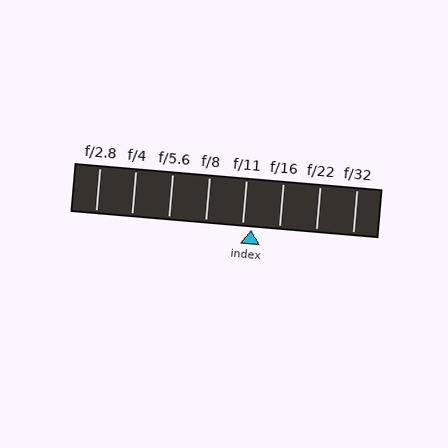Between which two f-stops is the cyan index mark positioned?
The index mark is between f/11 and f/16.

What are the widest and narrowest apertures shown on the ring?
The widest aperture shown is f/2.8 and the narrowest is f/32.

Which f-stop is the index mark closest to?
The index mark is closest to f/11.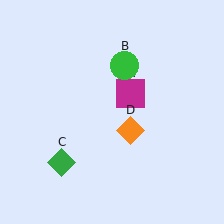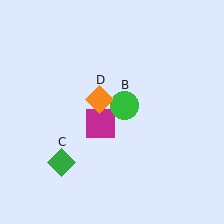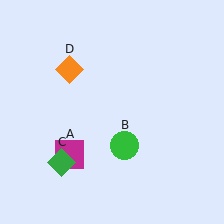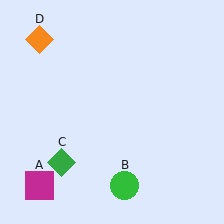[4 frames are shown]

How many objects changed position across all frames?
3 objects changed position: magenta square (object A), green circle (object B), orange diamond (object D).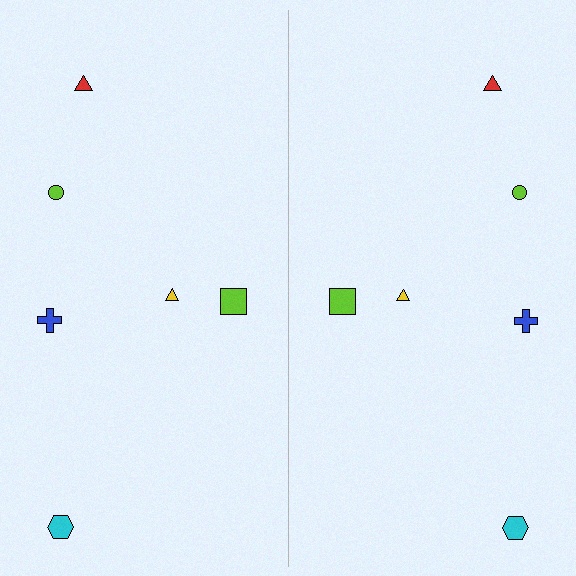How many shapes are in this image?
There are 12 shapes in this image.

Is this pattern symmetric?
Yes, this pattern has bilateral (reflection) symmetry.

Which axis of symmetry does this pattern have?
The pattern has a vertical axis of symmetry running through the center of the image.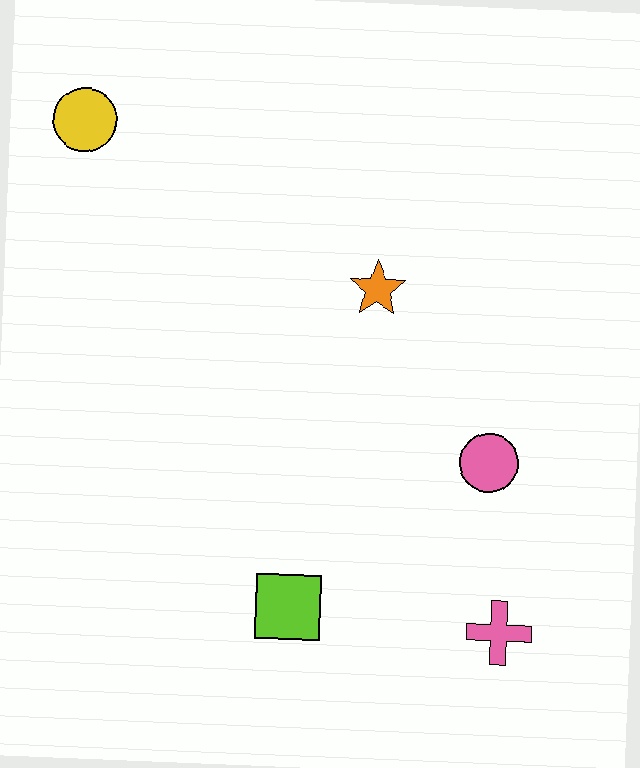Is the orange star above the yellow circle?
No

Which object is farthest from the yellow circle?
The pink cross is farthest from the yellow circle.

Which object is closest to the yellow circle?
The orange star is closest to the yellow circle.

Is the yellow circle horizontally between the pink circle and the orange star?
No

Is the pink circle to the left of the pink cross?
Yes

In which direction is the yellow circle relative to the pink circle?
The yellow circle is to the left of the pink circle.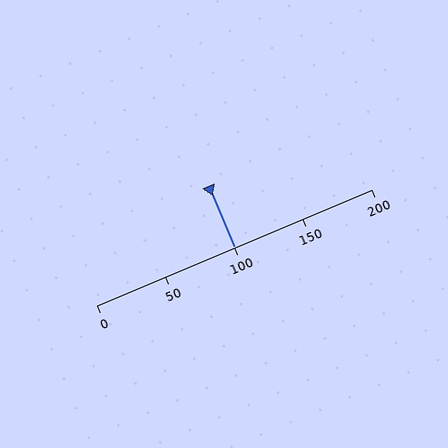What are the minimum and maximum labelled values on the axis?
The axis runs from 0 to 200.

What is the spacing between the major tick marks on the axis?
The major ticks are spaced 50 apart.